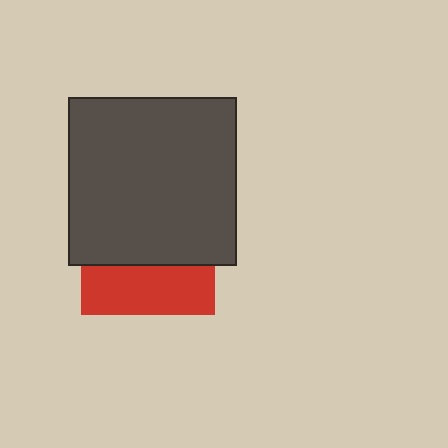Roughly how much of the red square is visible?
A small part of it is visible (roughly 37%).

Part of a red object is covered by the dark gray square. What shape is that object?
It is a square.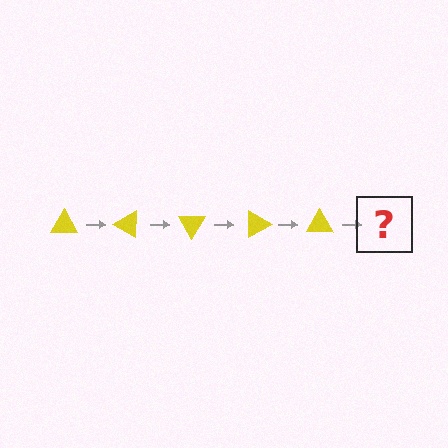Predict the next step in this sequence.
The next step is a yellow triangle rotated 150 degrees.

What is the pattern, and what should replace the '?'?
The pattern is that the triangle rotates 30 degrees each step. The '?' should be a yellow triangle rotated 150 degrees.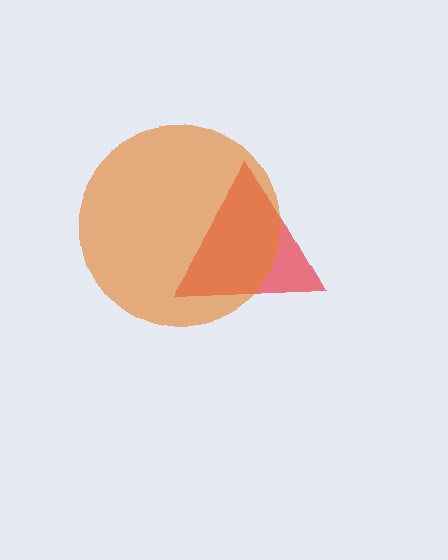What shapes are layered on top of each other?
The layered shapes are: a red triangle, an orange circle.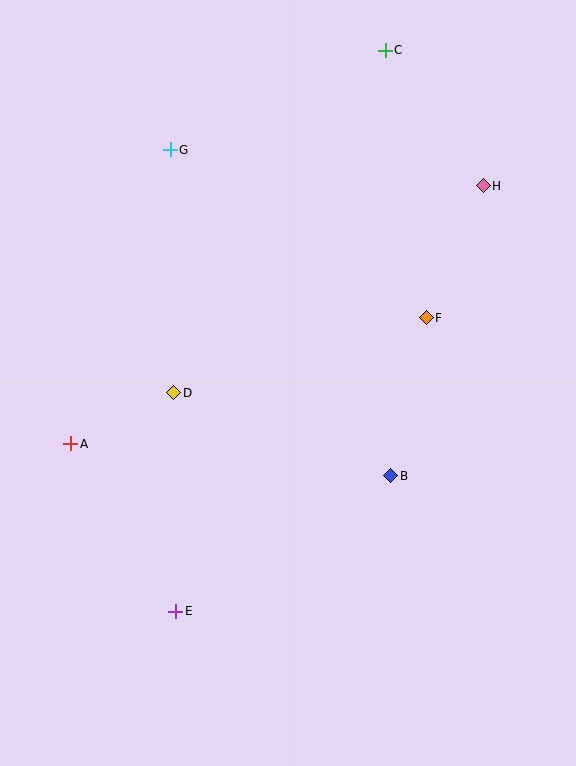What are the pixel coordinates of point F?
Point F is at (426, 318).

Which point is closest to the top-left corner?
Point G is closest to the top-left corner.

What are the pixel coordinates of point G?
Point G is at (170, 150).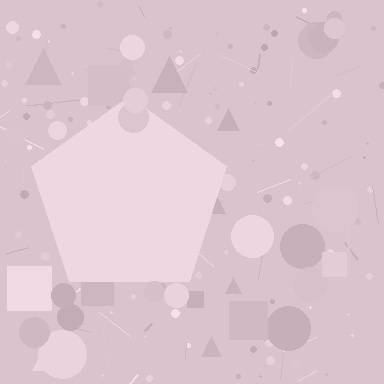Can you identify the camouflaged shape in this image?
The camouflaged shape is a pentagon.